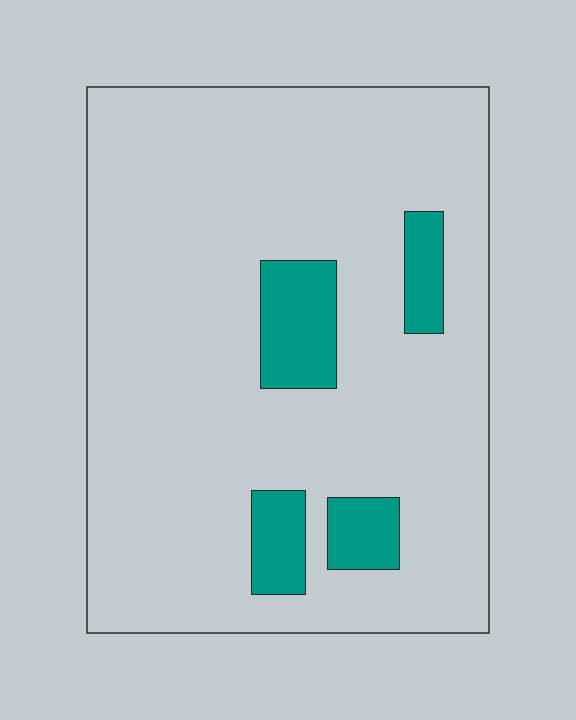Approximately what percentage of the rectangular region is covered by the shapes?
Approximately 10%.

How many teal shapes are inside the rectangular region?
4.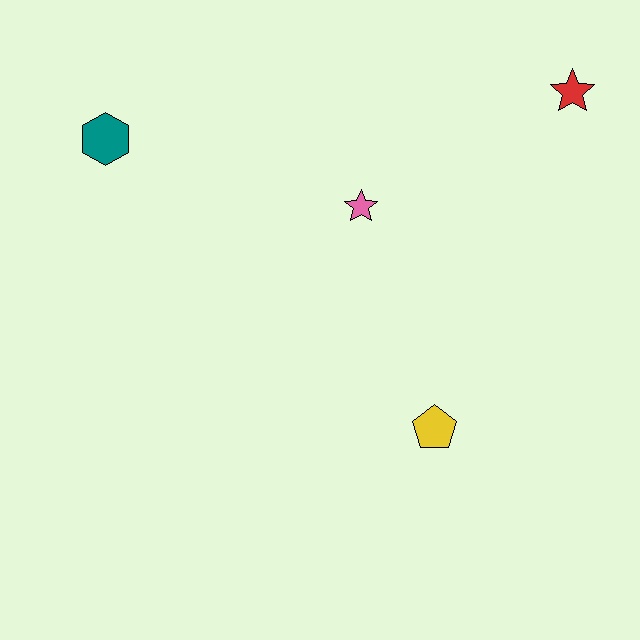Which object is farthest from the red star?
The teal hexagon is farthest from the red star.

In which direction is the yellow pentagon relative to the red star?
The yellow pentagon is below the red star.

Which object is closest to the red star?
The pink star is closest to the red star.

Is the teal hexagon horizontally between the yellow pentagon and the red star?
No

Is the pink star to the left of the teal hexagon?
No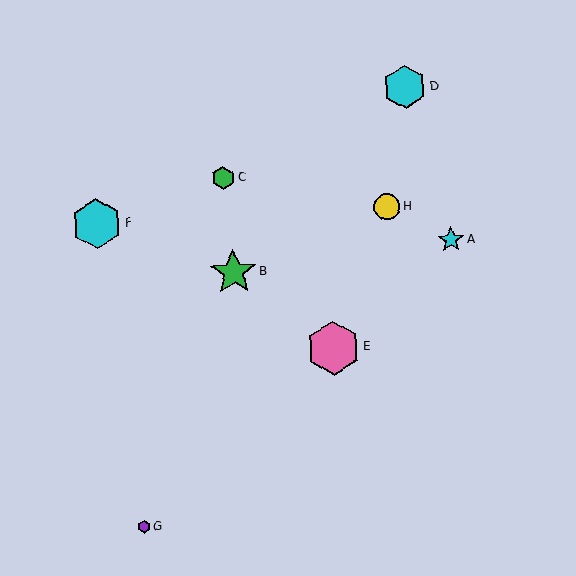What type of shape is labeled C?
Shape C is a green hexagon.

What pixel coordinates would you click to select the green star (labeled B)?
Click at (233, 272) to select the green star B.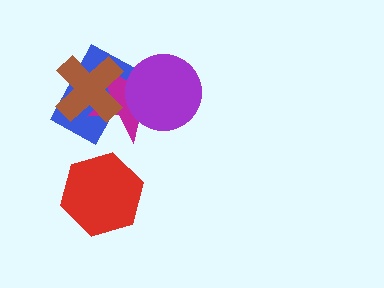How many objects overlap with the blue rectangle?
3 objects overlap with the blue rectangle.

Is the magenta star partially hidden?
Yes, it is partially covered by another shape.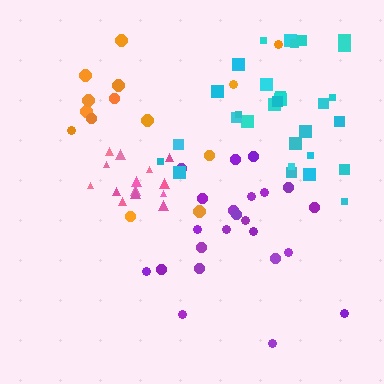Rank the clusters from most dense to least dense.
pink, cyan, purple, orange.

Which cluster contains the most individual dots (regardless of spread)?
Cyan (30).